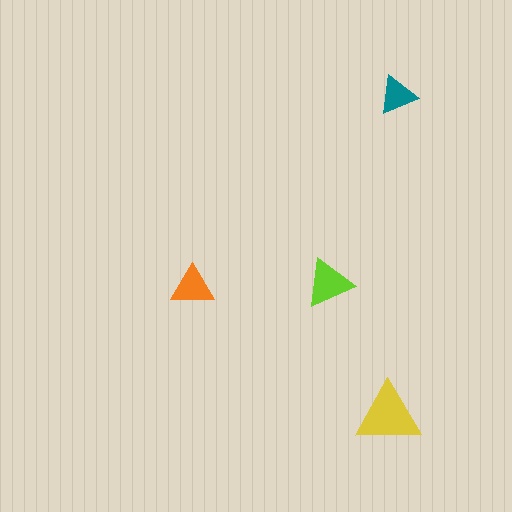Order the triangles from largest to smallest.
the yellow one, the lime one, the orange one, the teal one.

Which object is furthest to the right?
The teal triangle is rightmost.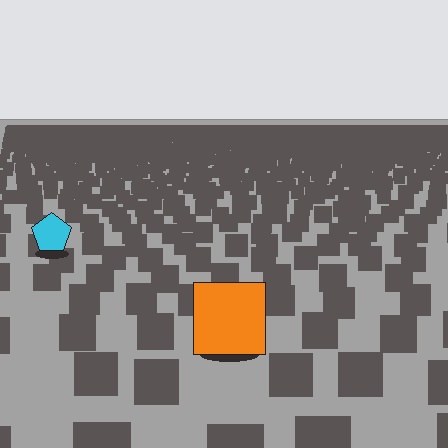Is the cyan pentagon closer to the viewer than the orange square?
No. The orange square is closer — you can tell from the texture gradient: the ground texture is coarser near it.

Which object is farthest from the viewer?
The cyan pentagon is farthest from the viewer. It appears smaller and the ground texture around it is denser.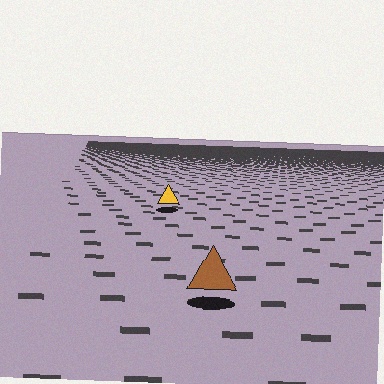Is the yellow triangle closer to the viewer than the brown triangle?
No. The brown triangle is closer — you can tell from the texture gradient: the ground texture is coarser near it.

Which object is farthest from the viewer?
The yellow triangle is farthest from the viewer. It appears smaller and the ground texture around it is denser.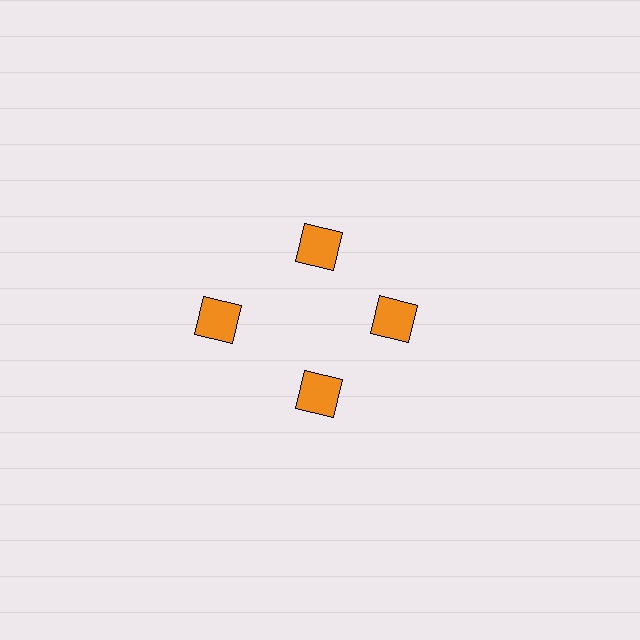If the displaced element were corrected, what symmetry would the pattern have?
It would have 4-fold rotational symmetry — the pattern would map onto itself every 90 degrees.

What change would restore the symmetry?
The symmetry would be restored by moving it inward, back onto the ring so that all 4 squares sit at equal angles and equal distance from the center.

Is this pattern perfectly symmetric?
No. The 4 orange squares are arranged in a ring, but one element near the 9 o'clock position is pushed outward from the center, breaking the 4-fold rotational symmetry.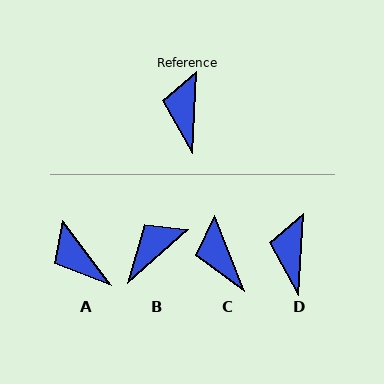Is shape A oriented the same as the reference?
No, it is off by about 40 degrees.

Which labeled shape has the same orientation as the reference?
D.